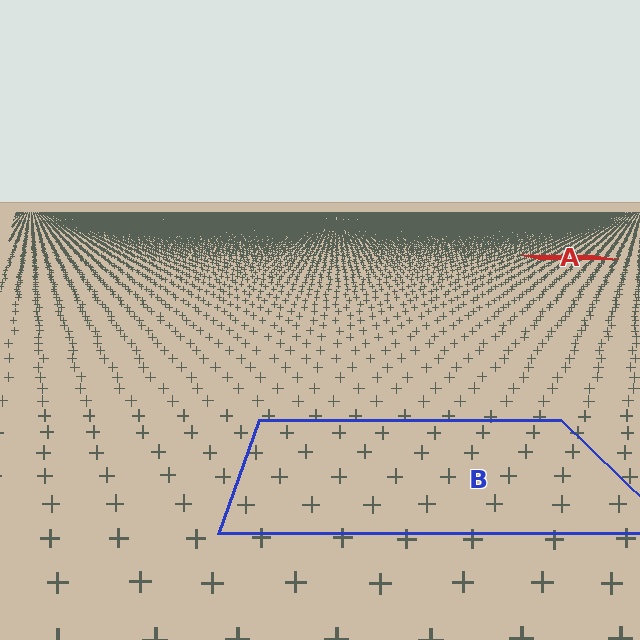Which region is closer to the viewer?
Region B is closer. The texture elements there are larger and more spread out.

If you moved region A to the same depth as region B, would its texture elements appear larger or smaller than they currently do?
They would appear larger. At a closer depth, the same texture elements are projected at a bigger on-screen size.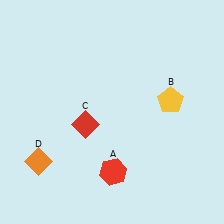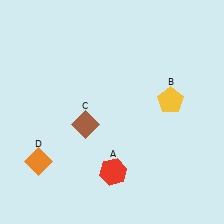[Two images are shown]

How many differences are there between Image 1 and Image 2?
There is 1 difference between the two images.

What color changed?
The diamond (C) changed from red in Image 1 to brown in Image 2.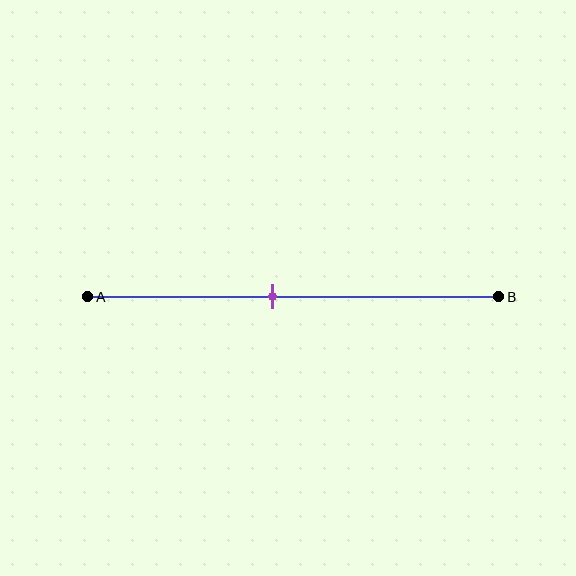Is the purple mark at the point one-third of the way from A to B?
No, the mark is at about 45% from A, not at the 33% one-third point.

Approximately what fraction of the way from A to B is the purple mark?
The purple mark is approximately 45% of the way from A to B.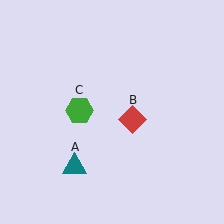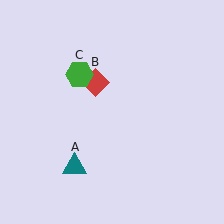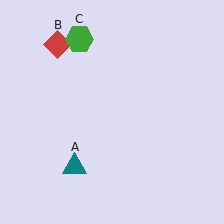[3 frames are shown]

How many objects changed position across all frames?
2 objects changed position: red diamond (object B), green hexagon (object C).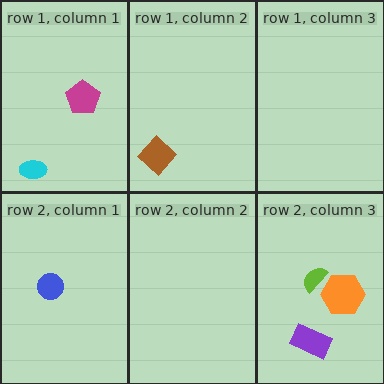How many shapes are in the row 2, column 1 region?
1.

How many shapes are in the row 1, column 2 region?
1.